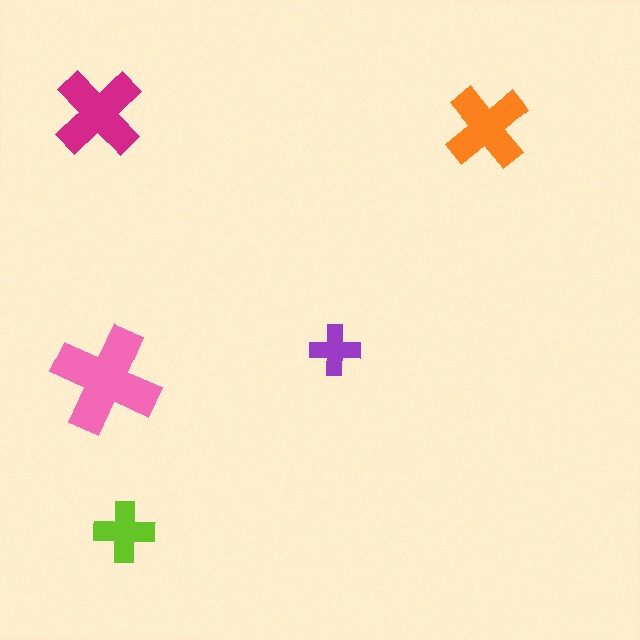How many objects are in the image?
There are 5 objects in the image.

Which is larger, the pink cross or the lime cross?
The pink one.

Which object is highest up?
The magenta cross is topmost.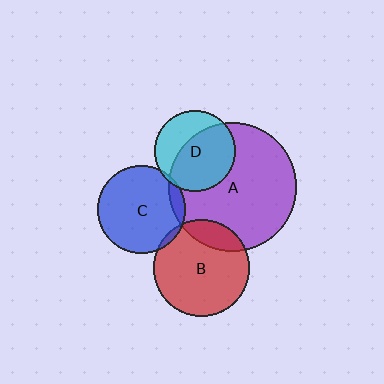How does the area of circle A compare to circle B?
Approximately 1.8 times.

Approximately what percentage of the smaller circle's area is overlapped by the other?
Approximately 10%.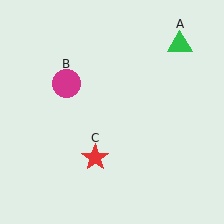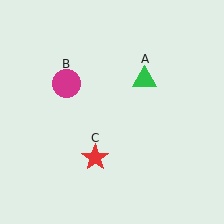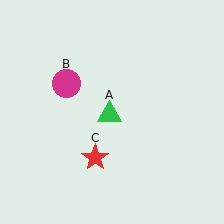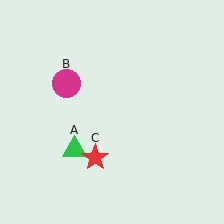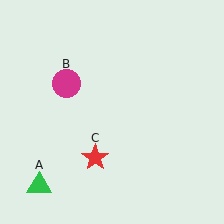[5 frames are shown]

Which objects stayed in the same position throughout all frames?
Magenta circle (object B) and red star (object C) remained stationary.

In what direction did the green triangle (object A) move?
The green triangle (object A) moved down and to the left.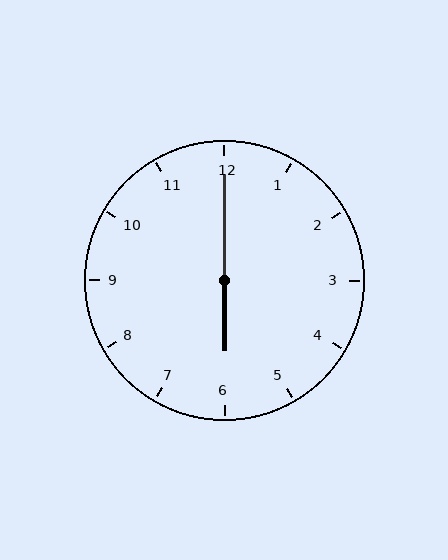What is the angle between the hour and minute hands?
Approximately 180 degrees.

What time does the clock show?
6:00.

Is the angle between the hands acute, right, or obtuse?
It is obtuse.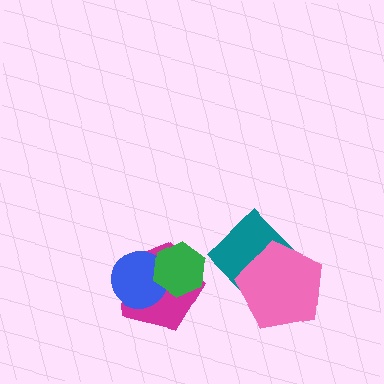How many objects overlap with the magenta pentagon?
2 objects overlap with the magenta pentagon.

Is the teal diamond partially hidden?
Yes, it is partially covered by another shape.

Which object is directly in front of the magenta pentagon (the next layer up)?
The blue circle is directly in front of the magenta pentagon.